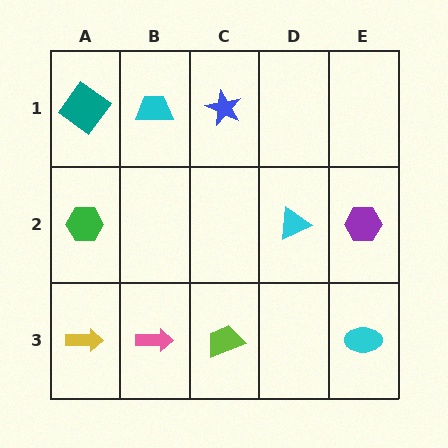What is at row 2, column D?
A cyan triangle.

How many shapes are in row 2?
3 shapes.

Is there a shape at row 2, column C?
No, that cell is empty.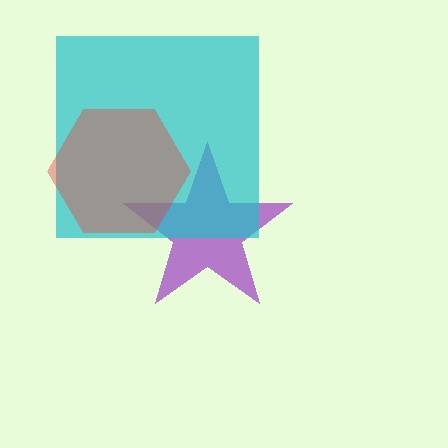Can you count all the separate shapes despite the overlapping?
Yes, there are 3 separate shapes.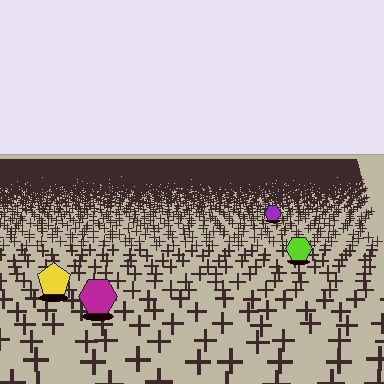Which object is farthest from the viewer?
The purple hexagon is farthest from the viewer. It appears smaller and the ground texture around it is denser.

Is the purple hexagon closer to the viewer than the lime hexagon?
No. The lime hexagon is closer — you can tell from the texture gradient: the ground texture is coarser near it.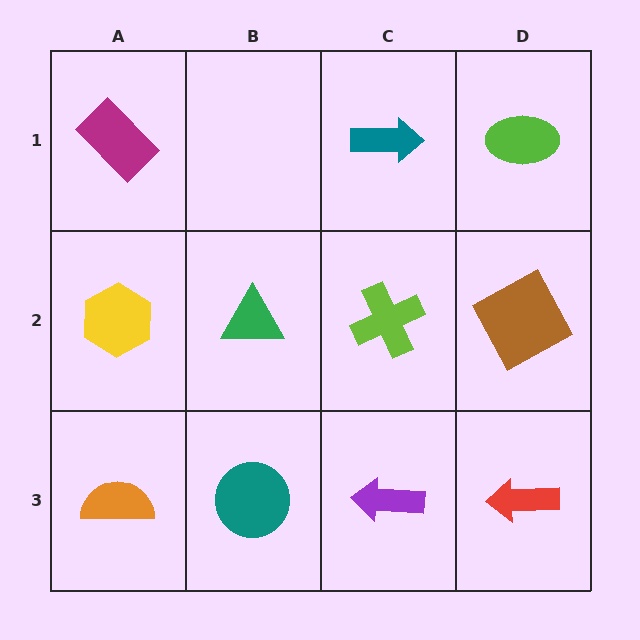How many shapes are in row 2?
4 shapes.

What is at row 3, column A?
An orange semicircle.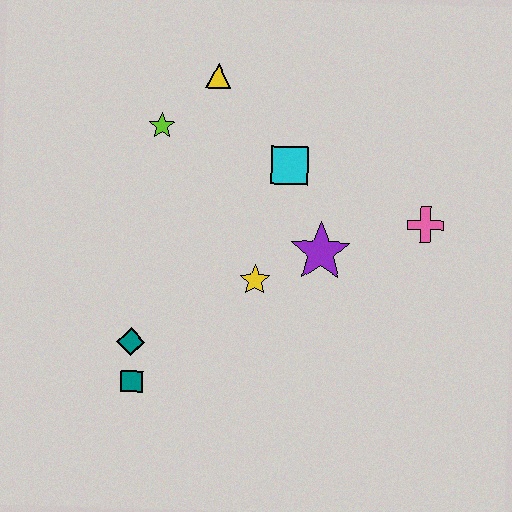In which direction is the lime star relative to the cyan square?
The lime star is to the left of the cyan square.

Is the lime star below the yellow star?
No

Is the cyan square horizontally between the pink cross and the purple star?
No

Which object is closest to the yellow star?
The purple star is closest to the yellow star.